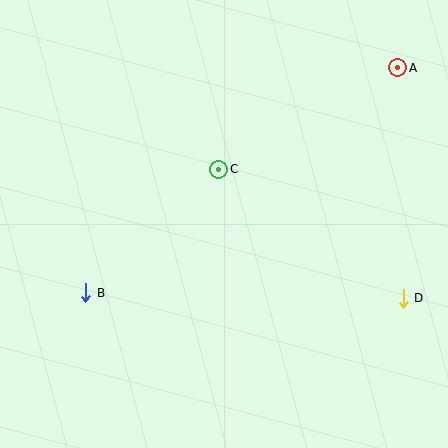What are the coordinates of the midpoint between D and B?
The midpoint between D and B is at (245, 295).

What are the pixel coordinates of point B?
Point B is at (86, 293).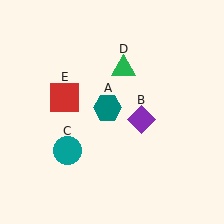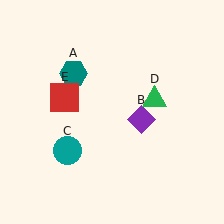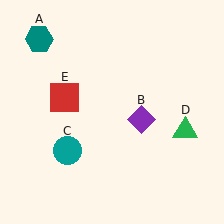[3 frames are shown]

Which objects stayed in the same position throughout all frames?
Purple diamond (object B) and teal circle (object C) and red square (object E) remained stationary.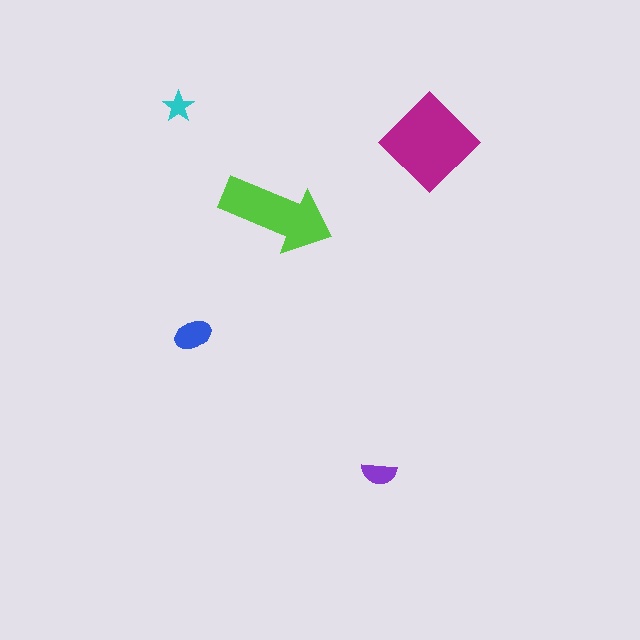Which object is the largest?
The magenta diamond.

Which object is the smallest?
The cyan star.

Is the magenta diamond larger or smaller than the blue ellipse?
Larger.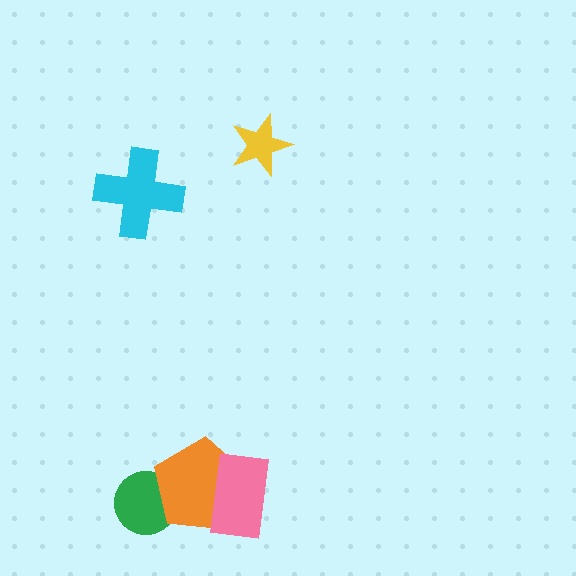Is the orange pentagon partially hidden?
Yes, it is partially covered by another shape.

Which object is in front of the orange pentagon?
The pink rectangle is in front of the orange pentagon.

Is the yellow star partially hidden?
No, no other shape covers it.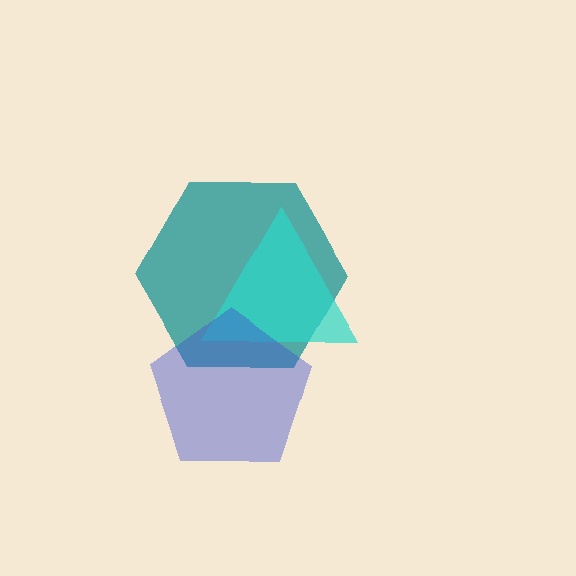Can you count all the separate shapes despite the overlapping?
Yes, there are 3 separate shapes.